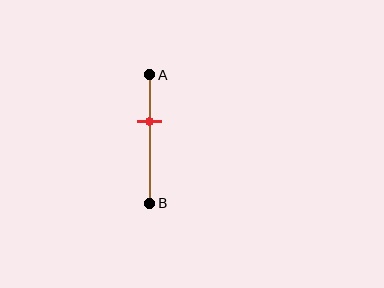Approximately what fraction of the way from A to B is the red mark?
The red mark is approximately 35% of the way from A to B.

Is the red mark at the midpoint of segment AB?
No, the mark is at about 35% from A, not at the 50% midpoint.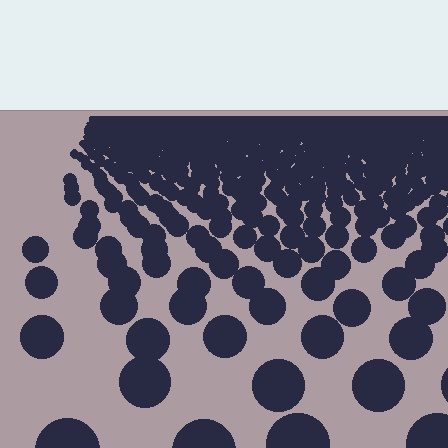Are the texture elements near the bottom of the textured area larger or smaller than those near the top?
Larger. Near the bottom, elements are closer to the viewer and appear at a bigger on-screen size.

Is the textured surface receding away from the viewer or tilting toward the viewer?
The surface is receding away from the viewer. Texture elements get smaller and denser toward the top.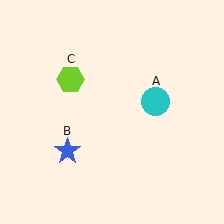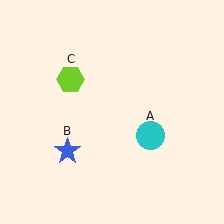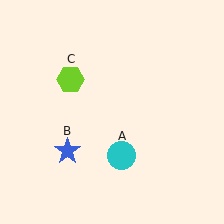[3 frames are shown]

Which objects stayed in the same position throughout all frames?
Blue star (object B) and lime hexagon (object C) remained stationary.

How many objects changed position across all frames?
1 object changed position: cyan circle (object A).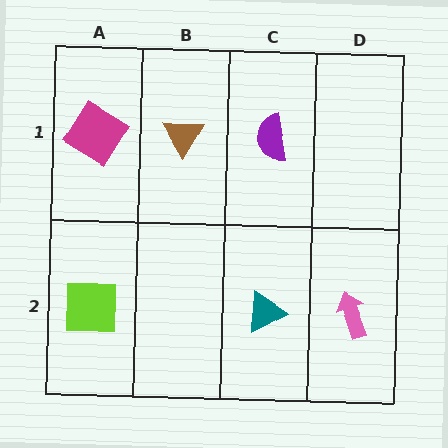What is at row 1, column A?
A magenta diamond.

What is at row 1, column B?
A brown triangle.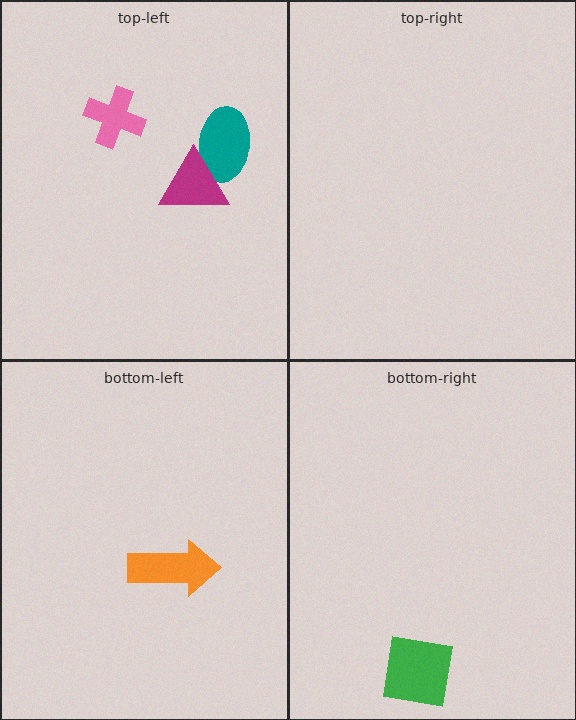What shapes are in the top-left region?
The teal ellipse, the magenta triangle, the pink cross.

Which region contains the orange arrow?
The bottom-left region.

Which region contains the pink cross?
The top-left region.